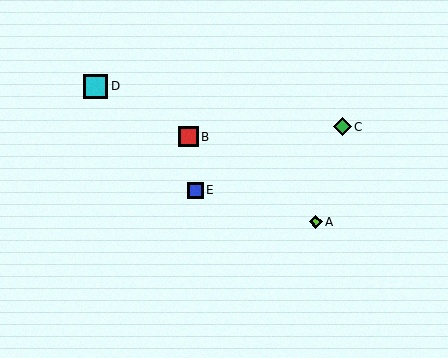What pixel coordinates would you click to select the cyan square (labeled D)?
Click at (96, 86) to select the cyan square D.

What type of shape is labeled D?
Shape D is a cyan square.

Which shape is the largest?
The cyan square (labeled D) is the largest.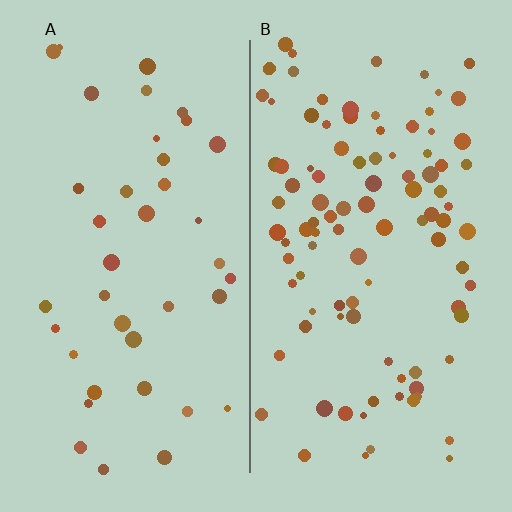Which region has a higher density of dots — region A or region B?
B (the right).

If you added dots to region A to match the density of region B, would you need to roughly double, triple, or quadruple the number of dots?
Approximately triple.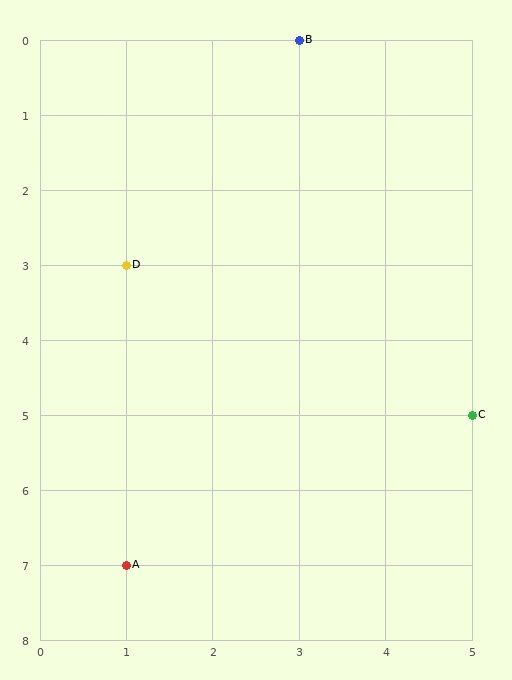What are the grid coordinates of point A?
Point A is at grid coordinates (1, 7).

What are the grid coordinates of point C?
Point C is at grid coordinates (5, 5).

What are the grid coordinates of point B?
Point B is at grid coordinates (3, 0).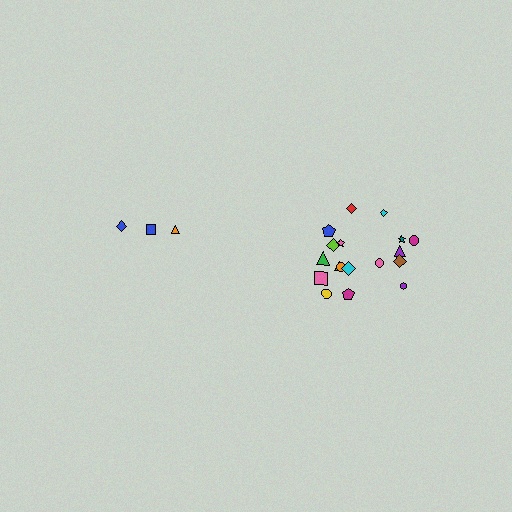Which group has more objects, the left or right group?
The right group.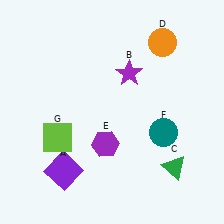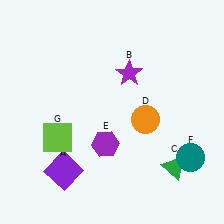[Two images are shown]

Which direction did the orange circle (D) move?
The orange circle (D) moved down.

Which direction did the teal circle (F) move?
The teal circle (F) moved right.